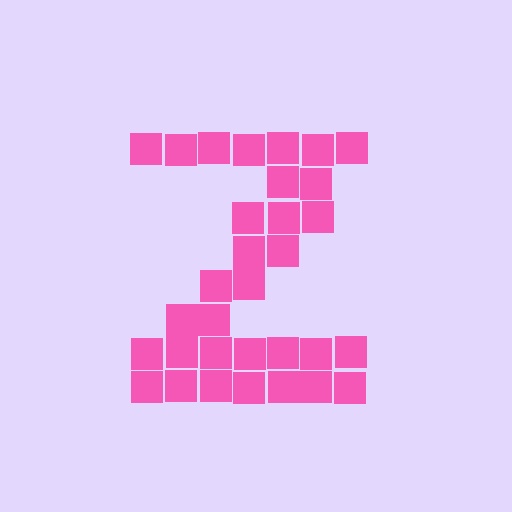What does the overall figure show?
The overall figure shows the letter Z.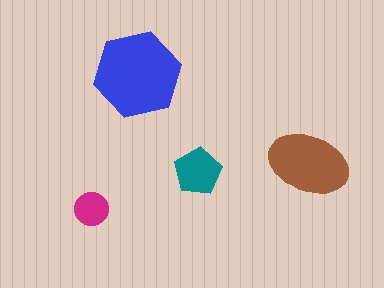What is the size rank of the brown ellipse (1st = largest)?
2nd.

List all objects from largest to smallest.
The blue hexagon, the brown ellipse, the teal pentagon, the magenta circle.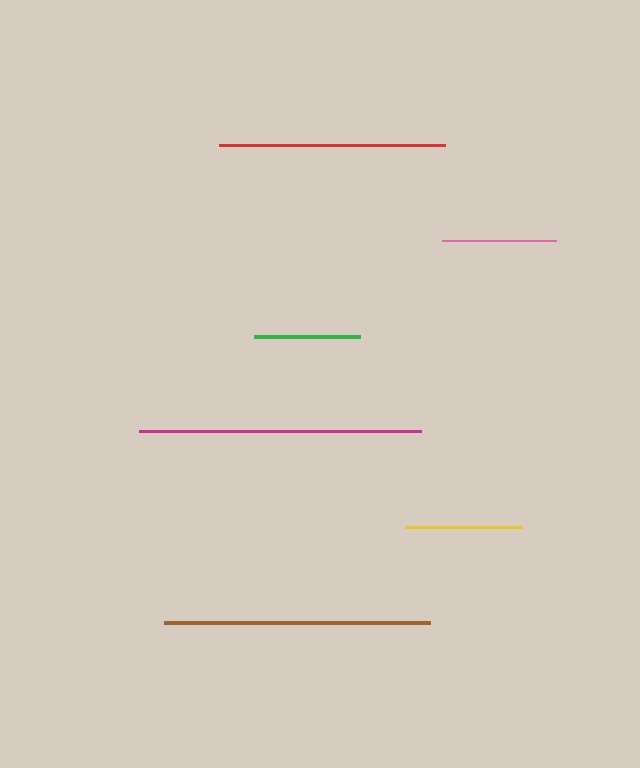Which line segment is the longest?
The magenta line is the longest at approximately 282 pixels.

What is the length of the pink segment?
The pink segment is approximately 113 pixels long.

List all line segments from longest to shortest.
From longest to shortest: magenta, brown, red, yellow, pink, green.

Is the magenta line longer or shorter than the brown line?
The magenta line is longer than the brown line.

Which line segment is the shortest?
The green line is the shortest at approximately 106 pixels.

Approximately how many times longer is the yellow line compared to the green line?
The yellow line is approximately 1.1 times the length of the green line.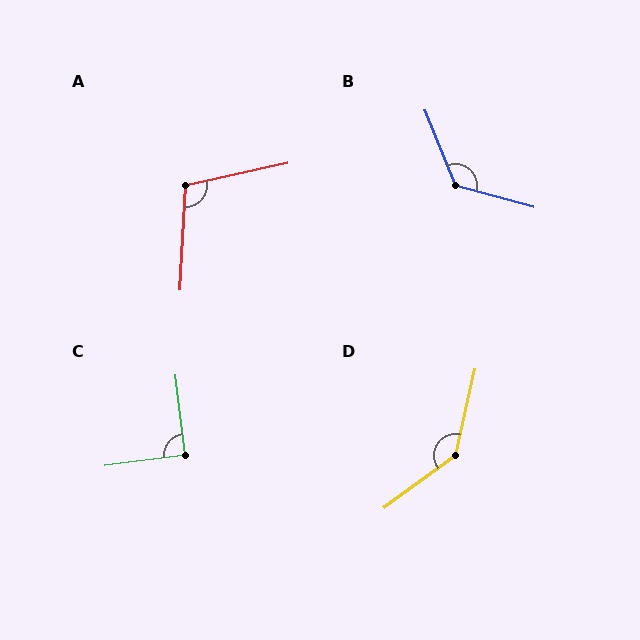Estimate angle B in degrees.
Approximately 127 degrees.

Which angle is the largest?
D, at approximately 139 degrees.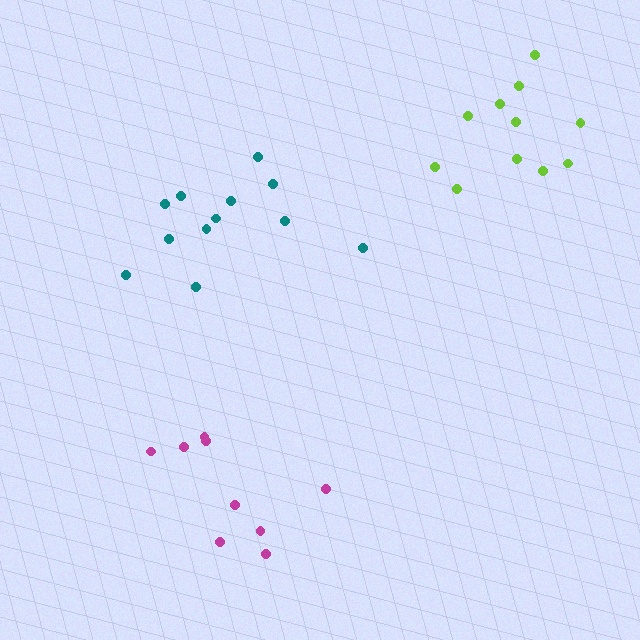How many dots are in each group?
Group 1: 9 dots, Group 2: 12 dots, Group 3: 11 dots (32 total).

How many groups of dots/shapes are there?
There are 3 groups.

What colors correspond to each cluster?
The clusters are colored: magenta, teal, lime.